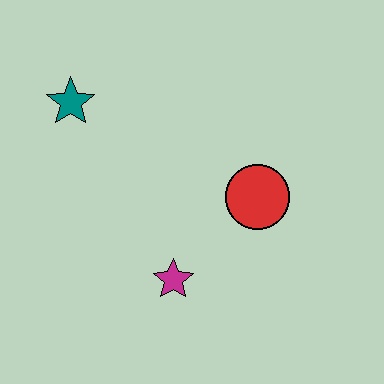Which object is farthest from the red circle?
The teal star is farthest from the red circle.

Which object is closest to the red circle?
The magenta star is closest to the red circle.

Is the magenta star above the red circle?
No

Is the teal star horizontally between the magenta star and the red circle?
No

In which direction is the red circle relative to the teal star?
The red circle is to the right of the teal star.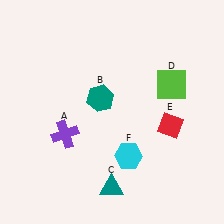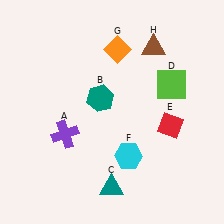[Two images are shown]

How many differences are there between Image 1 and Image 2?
There are 2 differences between the two images.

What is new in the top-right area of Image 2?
An orange diamond (G) was added in the top-right area of Image 2.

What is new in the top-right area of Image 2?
A brown triangle (H) was added in the top-right area of Image 2.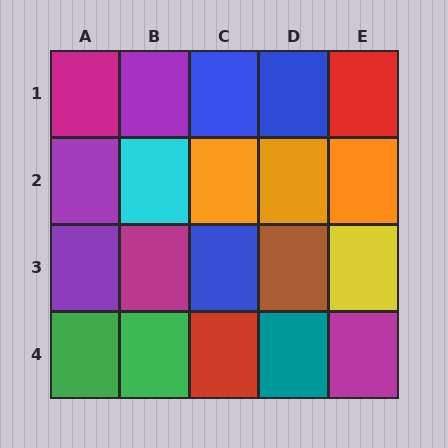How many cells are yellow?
1 cell is yellow.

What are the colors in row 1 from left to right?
Magenta, purple, blue, blue, red.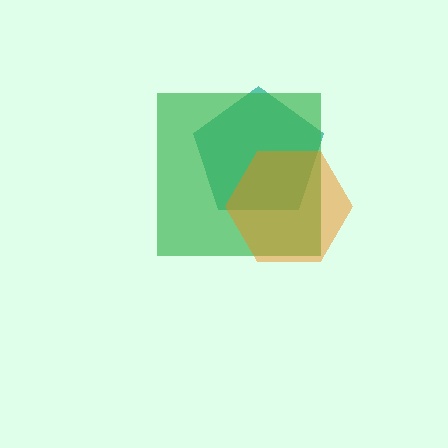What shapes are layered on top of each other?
The layered shapes are: a teal pentagon, a green square, an orange hexagon.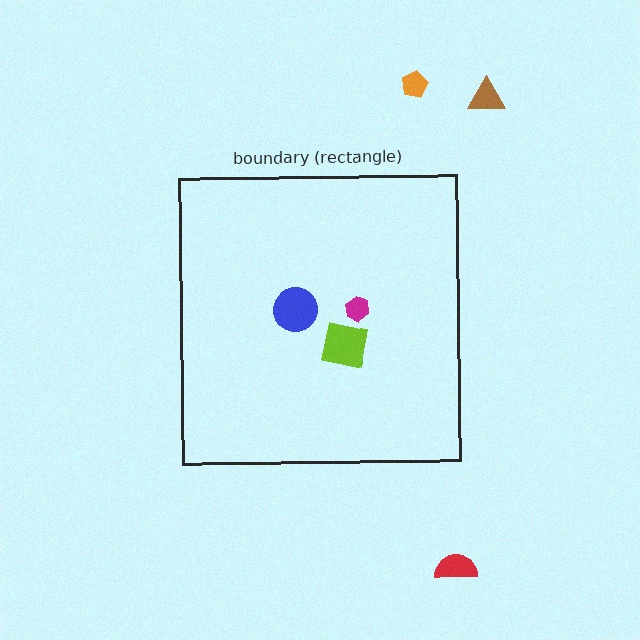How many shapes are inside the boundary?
3 inside, 3 outside.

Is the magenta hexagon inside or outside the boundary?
Inside.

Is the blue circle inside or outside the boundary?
Inside.